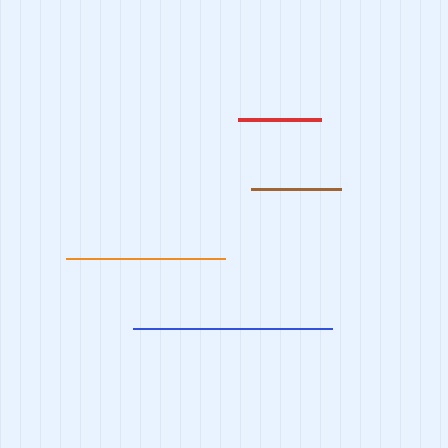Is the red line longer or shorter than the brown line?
The brown line is longer than the red line.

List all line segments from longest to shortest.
From longest to shortest: blue, orange, brown, red.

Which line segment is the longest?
The blue line is the longest at approximately 199 pixels.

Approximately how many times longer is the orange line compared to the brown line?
The orange line is approximately 1.8 times the length of the brown line.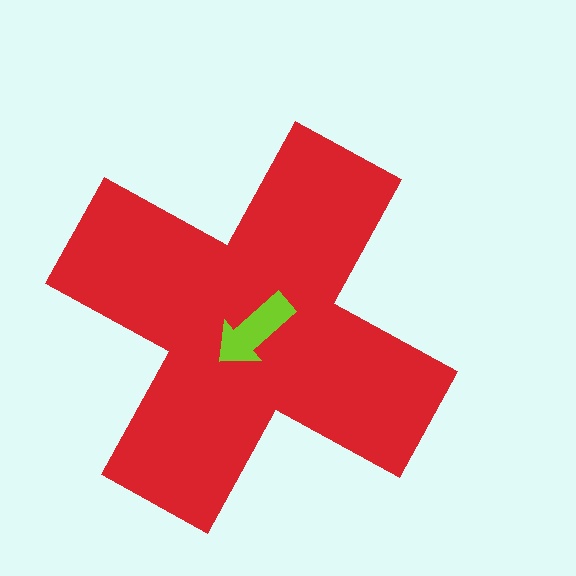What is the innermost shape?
The lime arrow.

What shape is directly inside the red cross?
The lime arrow.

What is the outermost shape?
The red cross.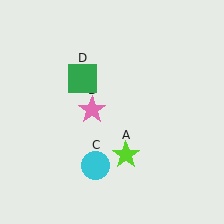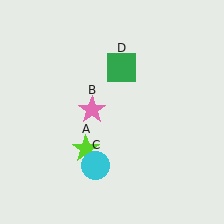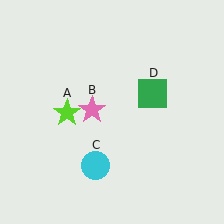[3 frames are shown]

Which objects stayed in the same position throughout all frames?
Pink star (object B) and cyan circle (object C) remained stationary.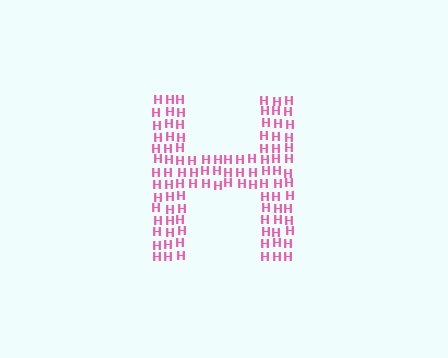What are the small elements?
The small elements are letter H's.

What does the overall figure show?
The overall figure shows the letter H.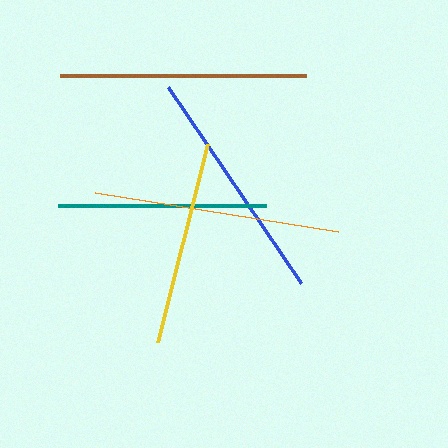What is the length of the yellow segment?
The yellow segment is approximately 204 pixels long.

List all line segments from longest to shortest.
From longest to shortest: brown, orange, blue, teal, yellow.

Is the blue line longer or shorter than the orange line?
The orange line is longer than the blue line.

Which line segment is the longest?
The brown line is the longest at approximately 246 pixels.